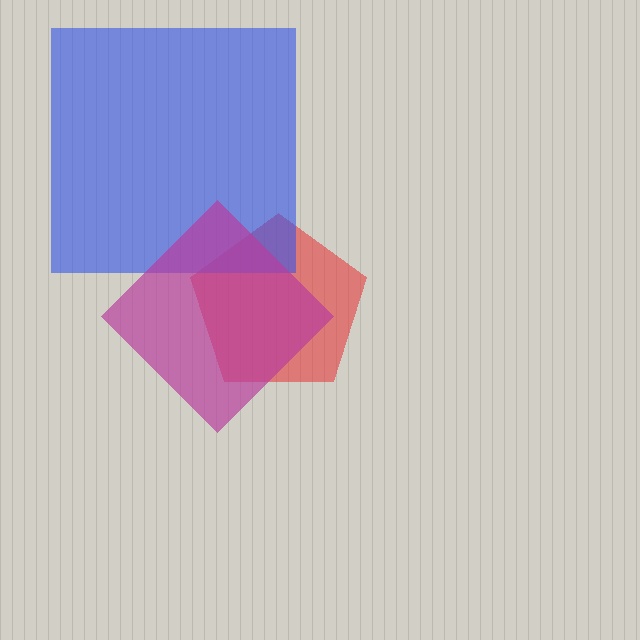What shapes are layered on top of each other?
The layered shapes are: a red pentagon, a blue square, a magenta diamond.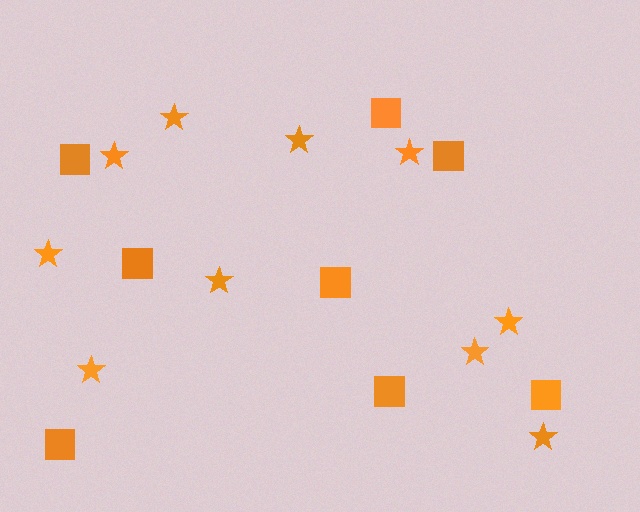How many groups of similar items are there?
There are 2 groups: one group of squares (8) and one group of stars (10).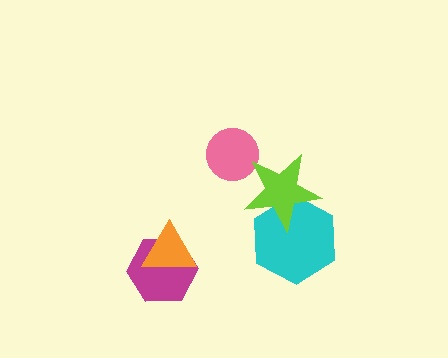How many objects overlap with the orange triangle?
1 object overlaps with the orange triangle.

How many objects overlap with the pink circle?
0 objects overlap with the pink circle.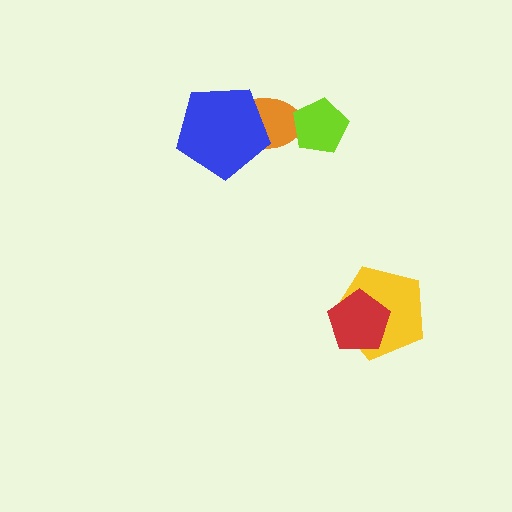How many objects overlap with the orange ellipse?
2 objects overlap with the orange ellipse.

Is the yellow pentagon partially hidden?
Yes, it is partially covered by another shape.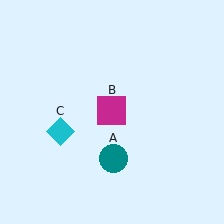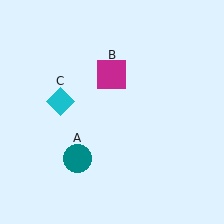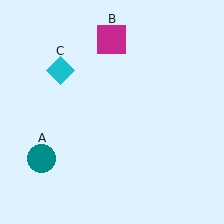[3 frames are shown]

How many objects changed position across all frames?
3 objects changed position: teal circle (object A), magenta square (object B), cyan diamond (object C).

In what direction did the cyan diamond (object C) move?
The cyan diamond (object C) moved up.